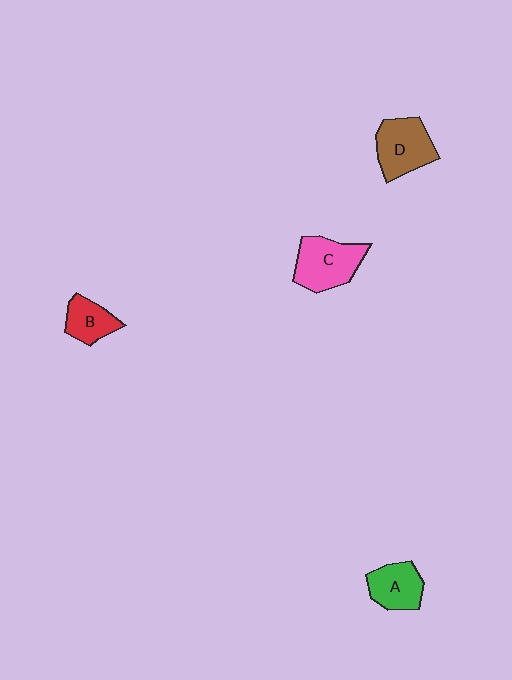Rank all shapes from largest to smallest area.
From largest to smallest: C (pink), D (brown), A (green), B (red).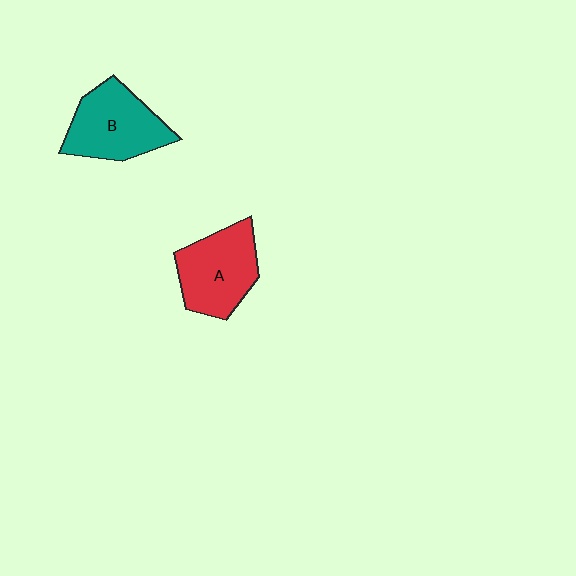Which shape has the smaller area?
Shape A (red).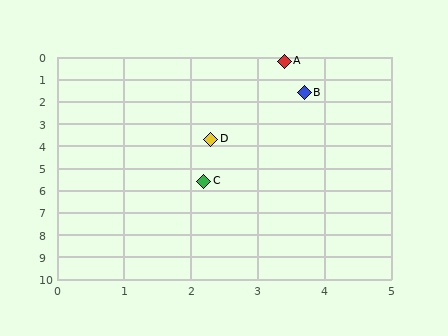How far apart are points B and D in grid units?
Points B and D are about 2.5 grid units apart.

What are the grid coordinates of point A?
Point A is at approximately (3.4, 0.2).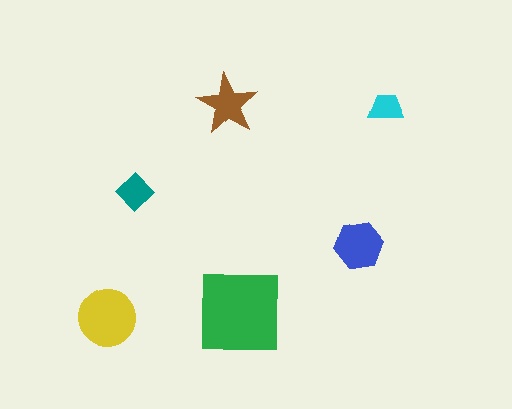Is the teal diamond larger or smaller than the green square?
Smaller.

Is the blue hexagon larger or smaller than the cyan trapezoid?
Larger.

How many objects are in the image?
There are 6 objects in the image.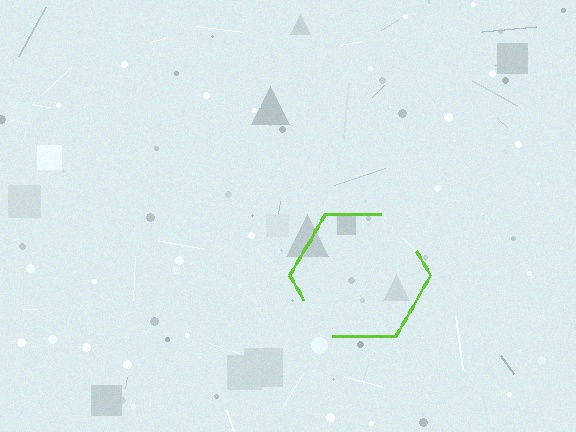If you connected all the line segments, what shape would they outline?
They would outline a hexagon.